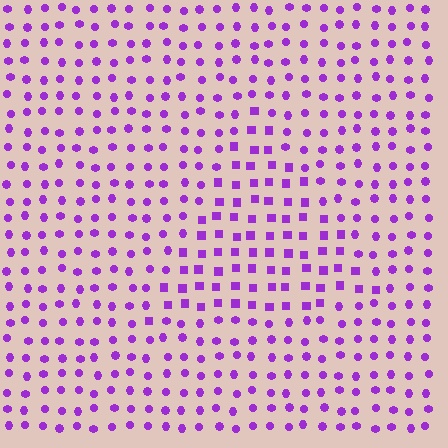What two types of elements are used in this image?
The image uses squares inside the triangle region and circles outside it.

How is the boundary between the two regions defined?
The boundary is defined by a change in element shape: squares inside vs. circles outside. All elements share the same color and spacing.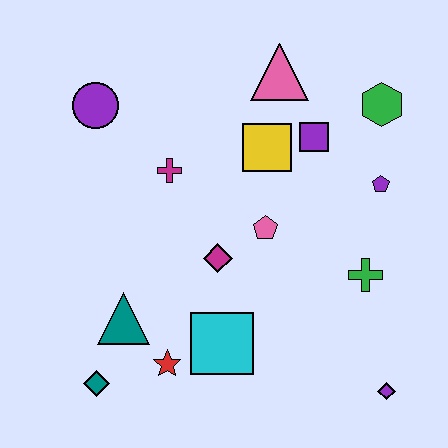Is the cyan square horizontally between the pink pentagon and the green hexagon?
No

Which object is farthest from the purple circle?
The purple diamond is farthest from the purple circle.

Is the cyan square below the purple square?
Yes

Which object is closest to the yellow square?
The purple square is closest to the yellow square.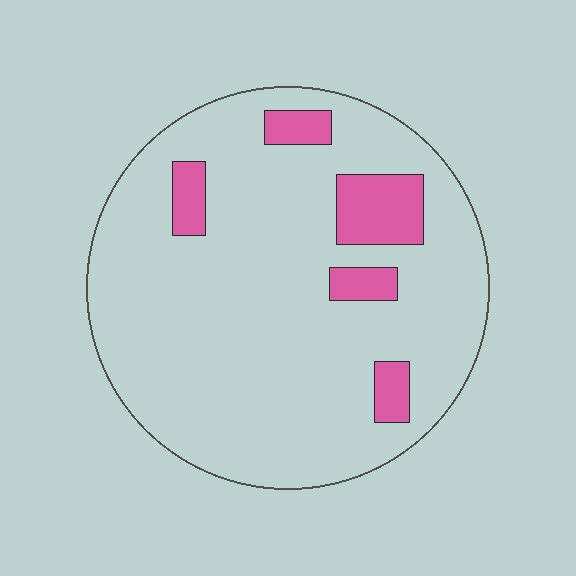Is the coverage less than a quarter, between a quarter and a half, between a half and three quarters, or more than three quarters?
Less than a quarter.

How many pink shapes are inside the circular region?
5.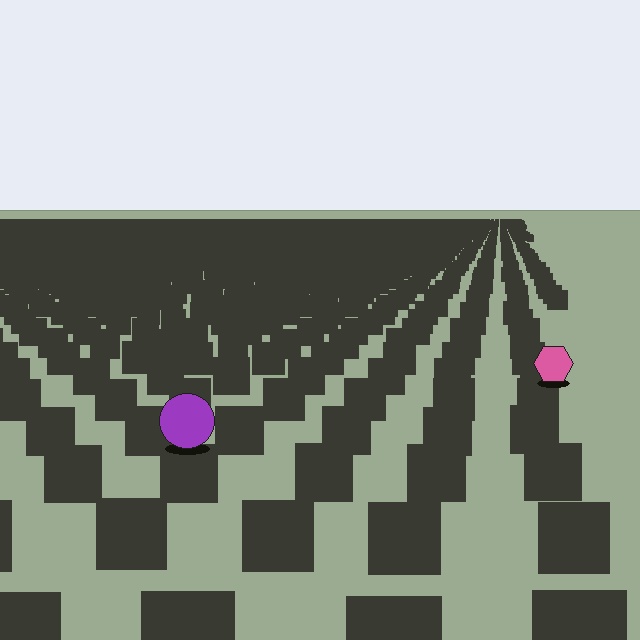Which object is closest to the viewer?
The purple circle is closest. The texture marks near it are larger and more spread out.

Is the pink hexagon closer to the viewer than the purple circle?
No. The purple circle is closer — you can tell from the texture gradient: the ground texture is coarser near it.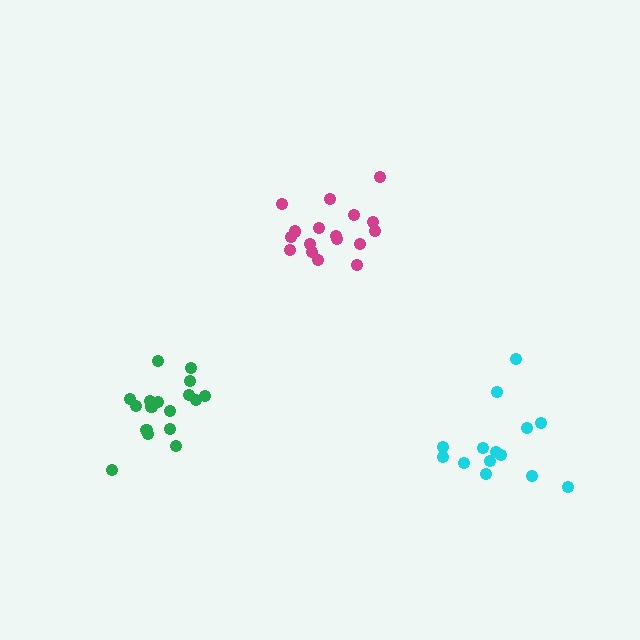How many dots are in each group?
Group 1: 14 dots, Group 2: 17 dots, Group 3: 17 dots (48 total).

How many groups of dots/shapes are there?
There are 3 groups.